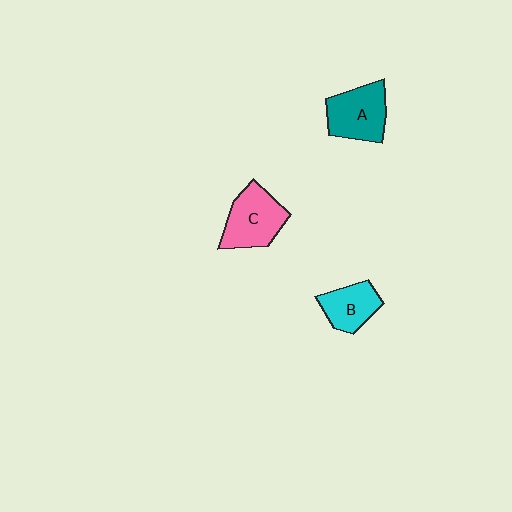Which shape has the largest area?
Shape C (pink).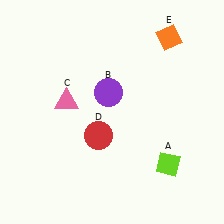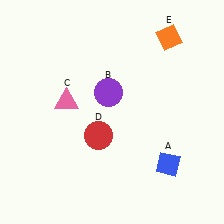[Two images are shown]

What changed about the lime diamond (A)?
In Image 1, A is lime. In Image 2, it changed to blue.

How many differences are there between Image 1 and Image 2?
There is 1 difference between the two images.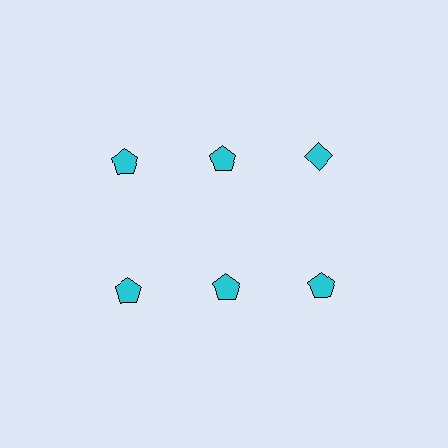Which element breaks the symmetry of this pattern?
The cyan diamond in the top row, center column breaks the symmetry. All other shapes are cyan pentagons.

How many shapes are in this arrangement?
There are 6 shapes arranged in a grid pattern.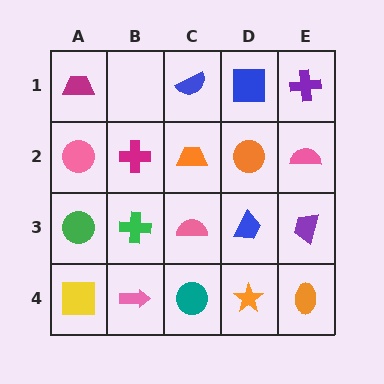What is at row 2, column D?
An orange circle.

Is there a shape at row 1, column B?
No, that cell is empty.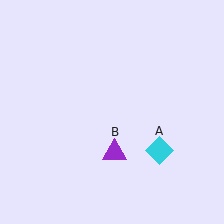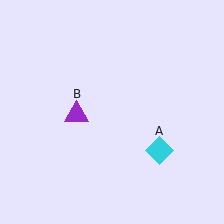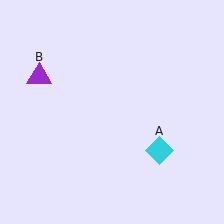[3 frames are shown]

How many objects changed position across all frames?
1 object changed position: purple triangle (object B).